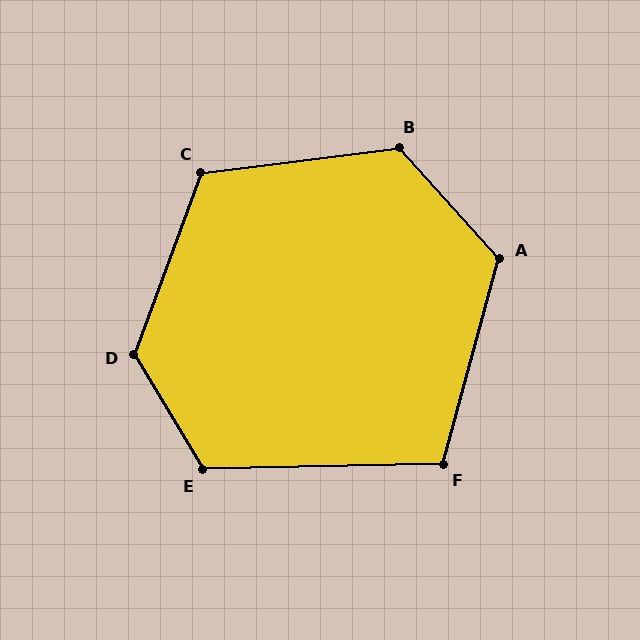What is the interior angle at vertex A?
Approximately 123 degrees (obtuse).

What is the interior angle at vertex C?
Approximately 117 degrees (obtuse).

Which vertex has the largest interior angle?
D, at approximately 129 degrees.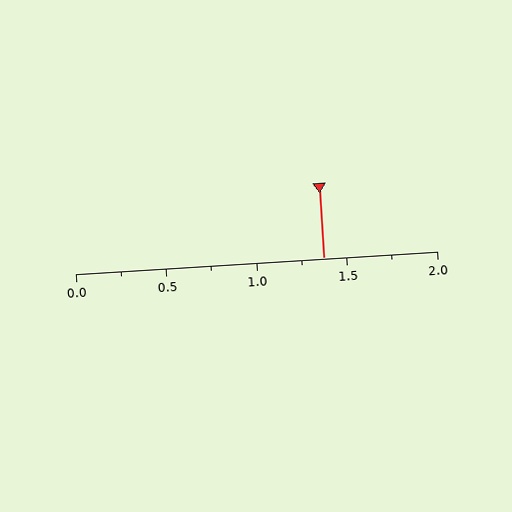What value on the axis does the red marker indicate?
The marker indicates approximately 1.38.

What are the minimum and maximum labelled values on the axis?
The axis runs from 0.0 to 2.0.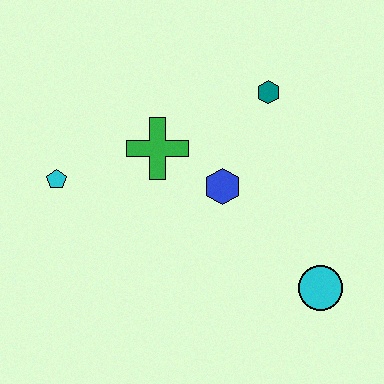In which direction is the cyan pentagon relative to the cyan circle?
The cyan pentagon is to the left of the cyan circle.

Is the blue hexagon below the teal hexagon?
Yes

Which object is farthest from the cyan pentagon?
The cyan circle is farthest from the cyan pentagon.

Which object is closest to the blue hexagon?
The green cross is closest to the blue hexagon.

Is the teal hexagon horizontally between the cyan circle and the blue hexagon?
Yes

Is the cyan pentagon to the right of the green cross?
No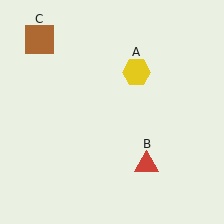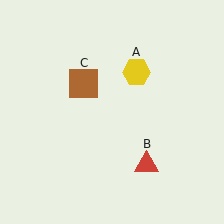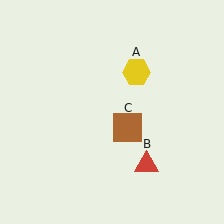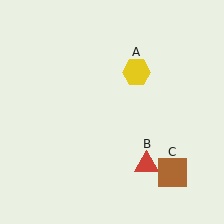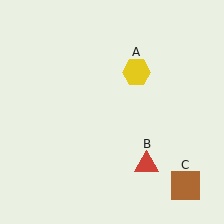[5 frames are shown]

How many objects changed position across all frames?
1 object changed position: brown square (object C).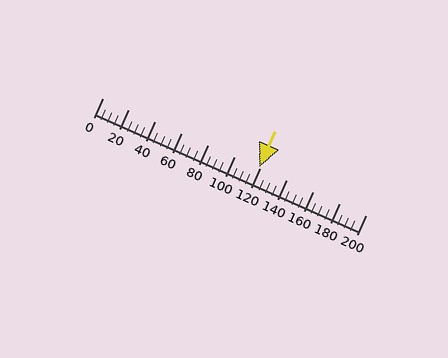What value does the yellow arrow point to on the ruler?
The yellow arrow points to approximately 119.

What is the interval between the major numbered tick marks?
The major tick marks are spaced 20 units apart.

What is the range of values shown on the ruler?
The ruler shows values from 0 to 200.